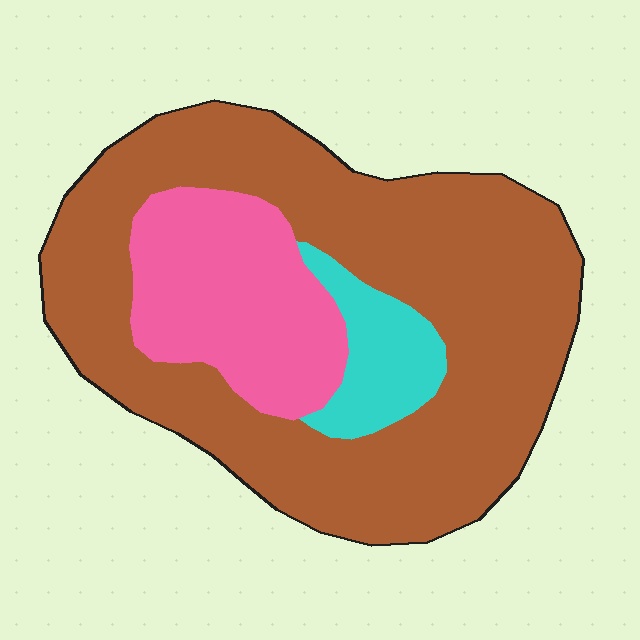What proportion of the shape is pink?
Pink covers 22% of the shape.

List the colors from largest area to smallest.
From largest to smallest: brown, pink, cyan.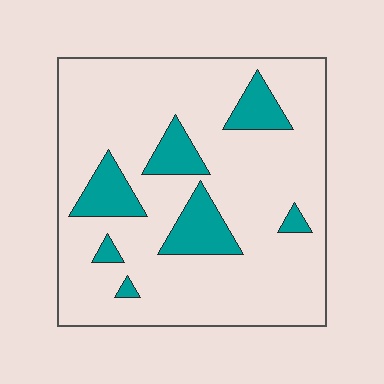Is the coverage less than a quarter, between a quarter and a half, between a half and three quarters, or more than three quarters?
Less than a quarter.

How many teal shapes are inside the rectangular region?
7.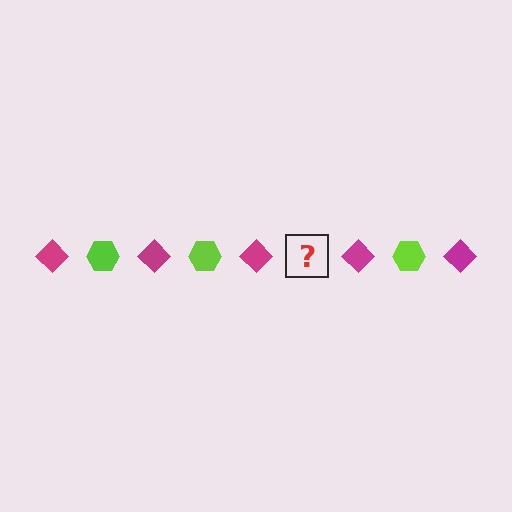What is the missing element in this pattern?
The missing element is a lime hexagon.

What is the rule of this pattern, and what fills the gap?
The rule is that the pattern alternates between magenta diamond and lime hexagon. The gap should be filled with a lime hexagon.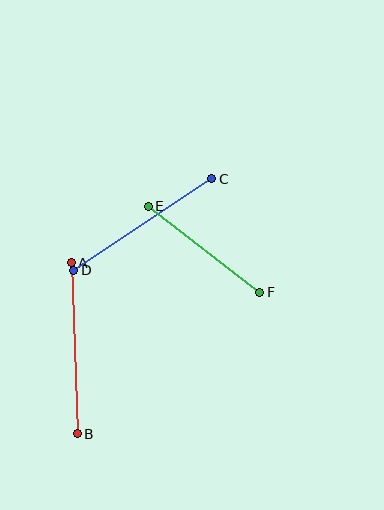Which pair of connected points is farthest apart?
Points A and B are farthest apart.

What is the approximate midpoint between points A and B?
The midpoint is at approximately (74, 348) pixels.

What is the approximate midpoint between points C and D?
The midpoint is at approximately (143, 224) pixels.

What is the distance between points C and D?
The distance is approximately 165 pixels.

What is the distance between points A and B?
The distance is approximately 171 pixels.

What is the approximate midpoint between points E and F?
The midpoint is at approximately (204, 249) pixels.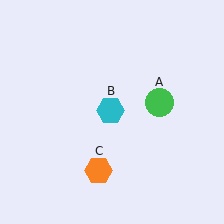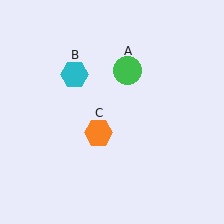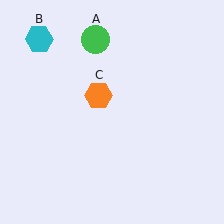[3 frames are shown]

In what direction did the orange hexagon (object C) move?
The orange hexagon (object C) moved up.